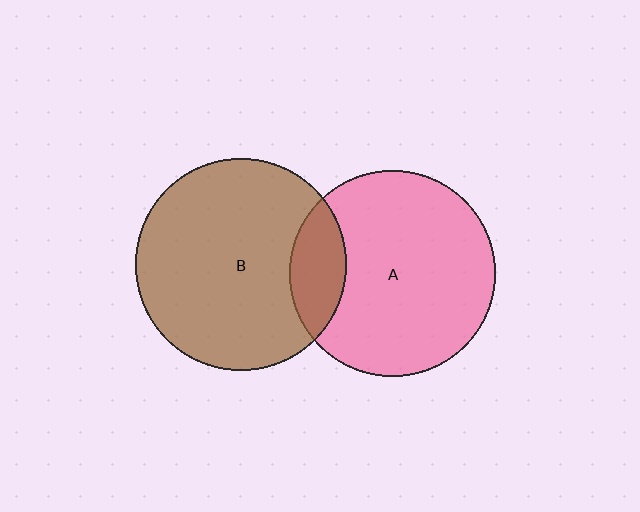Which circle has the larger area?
Circle B (brown).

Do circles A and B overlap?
Yes.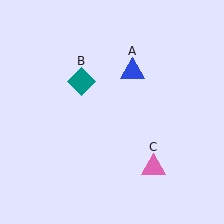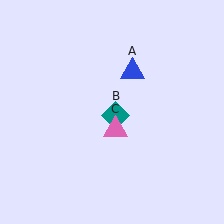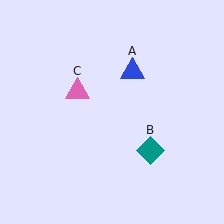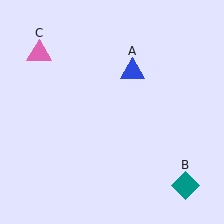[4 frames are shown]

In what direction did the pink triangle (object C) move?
The pink triangle (object C) moved up and to the left.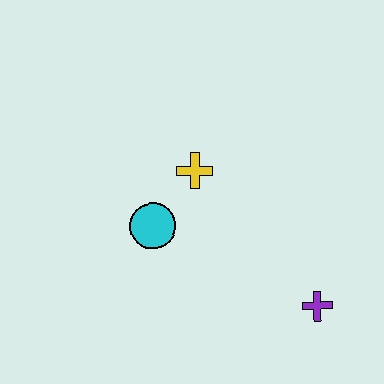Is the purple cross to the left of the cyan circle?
No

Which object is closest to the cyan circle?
The yellow cross is closest to the cyan circle.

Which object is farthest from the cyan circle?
The purple cross is farthest from the cyan circle.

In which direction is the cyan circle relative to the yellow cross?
The cyan circle is below the yellow cross.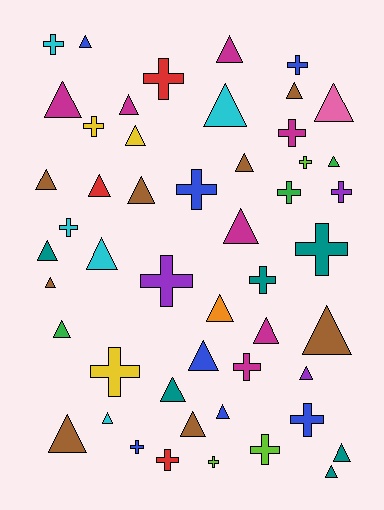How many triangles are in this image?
There are 30 triangles.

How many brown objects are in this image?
There are 8 brown objects.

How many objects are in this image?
There are 50 objects.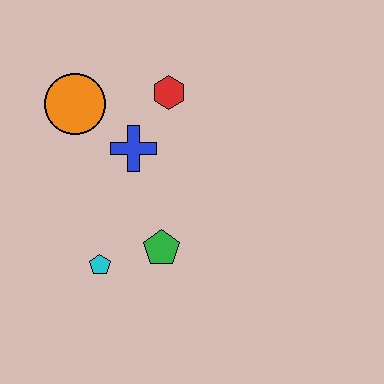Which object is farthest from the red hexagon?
The cyan pentagon is farthest from the red hexagon.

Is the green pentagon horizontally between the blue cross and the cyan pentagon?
No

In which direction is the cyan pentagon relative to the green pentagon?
The cyan pentagon is to the left of the green pentagon.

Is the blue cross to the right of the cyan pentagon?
Yes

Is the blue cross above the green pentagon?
Yes